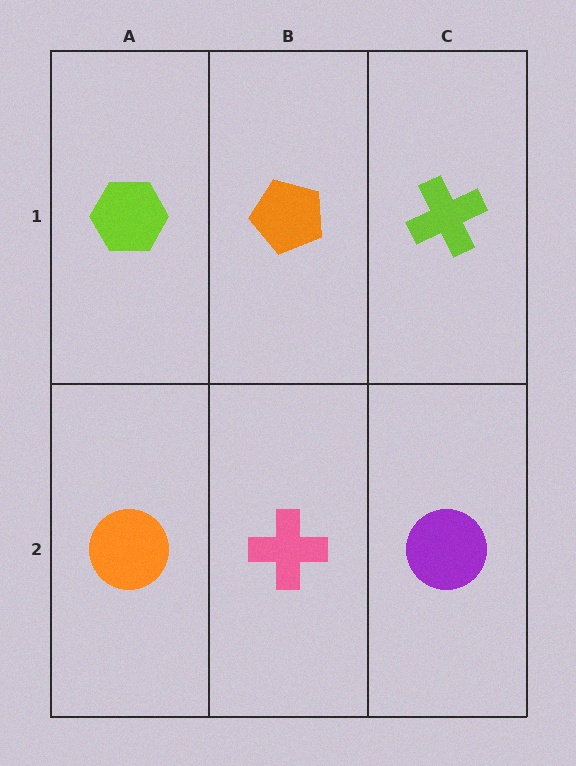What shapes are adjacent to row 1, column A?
An orange circle (row 2, column A), an orange pentagon (row 1, column B).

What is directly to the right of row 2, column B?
A purple circle.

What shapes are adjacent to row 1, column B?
A pink cross (row 2, column B), a lime hexagon (row 1, column A), a lime cross (row 1, column C).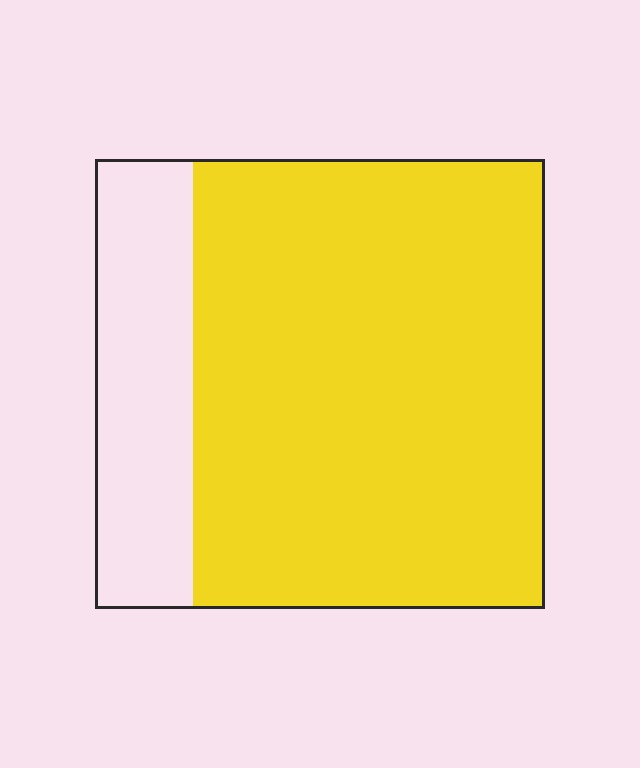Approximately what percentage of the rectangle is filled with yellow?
Approximately 80%.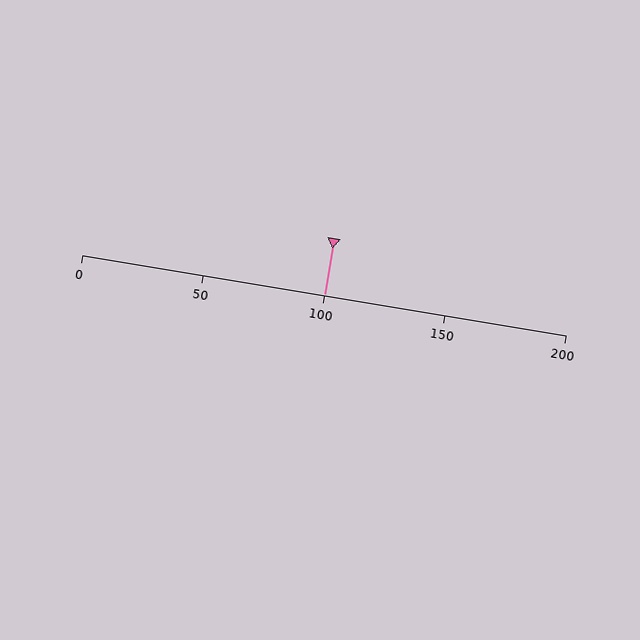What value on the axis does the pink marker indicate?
The marker indicates approximately 100.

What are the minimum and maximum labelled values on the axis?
The axis runs from 0 to 200.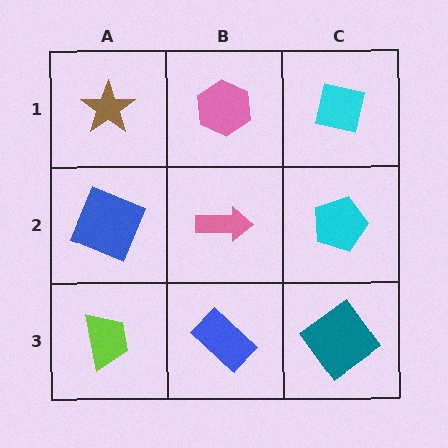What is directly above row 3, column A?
A blue square.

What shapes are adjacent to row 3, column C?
A cyan pentagon (row 2, column C), a blue rectangle (row 3, column B).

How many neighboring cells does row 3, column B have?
3.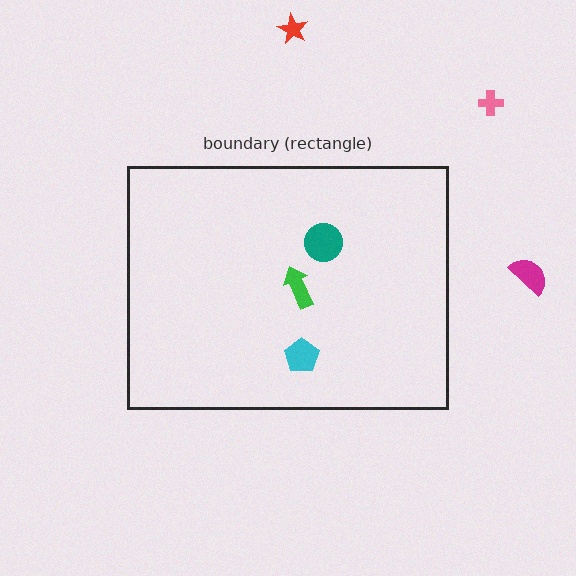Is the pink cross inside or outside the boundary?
Outside.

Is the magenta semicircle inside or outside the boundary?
Outside.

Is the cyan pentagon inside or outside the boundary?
Inside.